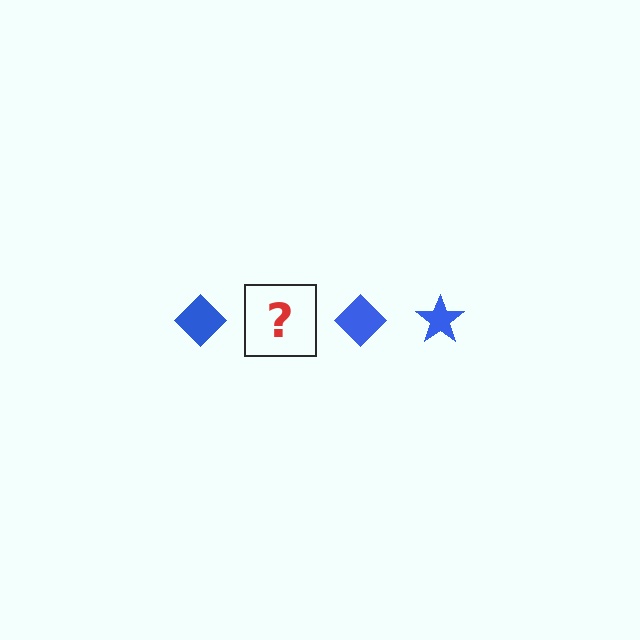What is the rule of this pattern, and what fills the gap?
The rule is that the pattern cycles through diamond, star shapes in blue. The gap should be filled with a blue star.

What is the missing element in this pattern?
The missing element is a blue star.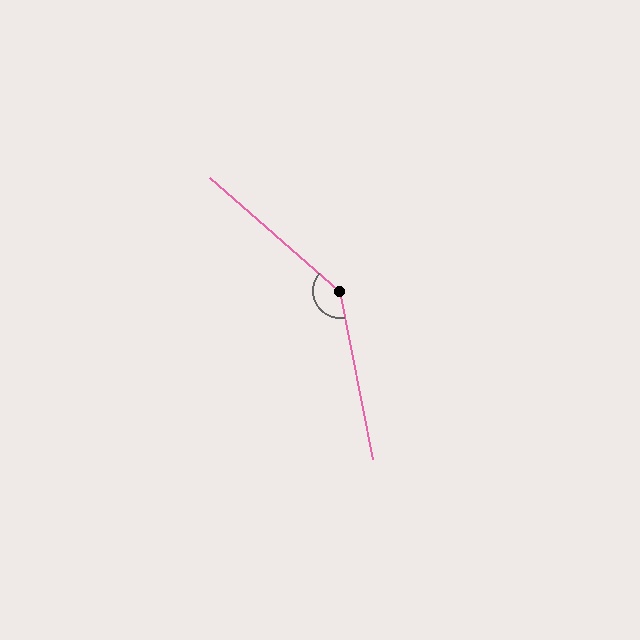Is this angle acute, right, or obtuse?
It is obtuse.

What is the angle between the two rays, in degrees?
Approximately 142 degrees.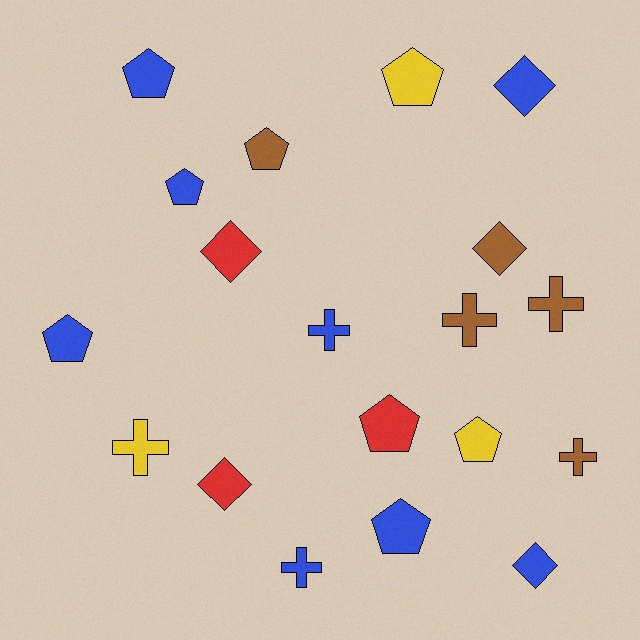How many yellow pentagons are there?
There are 2 yellow pentagons.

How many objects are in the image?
There are 19 objects.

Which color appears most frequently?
Blue, with 8 objects.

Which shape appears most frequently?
Pentagon, with 8 objects.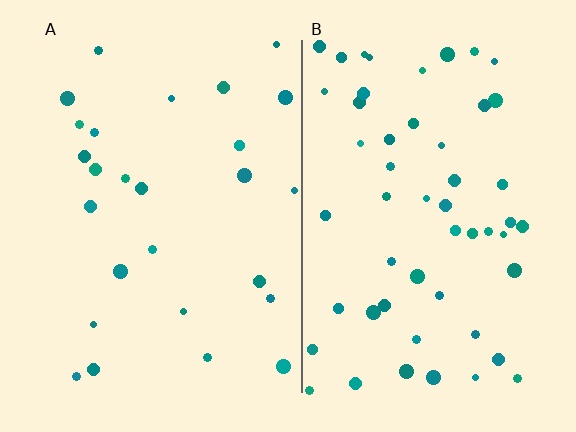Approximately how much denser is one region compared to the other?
Approximately 2.1× — region B over region A.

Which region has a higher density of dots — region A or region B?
B (the right).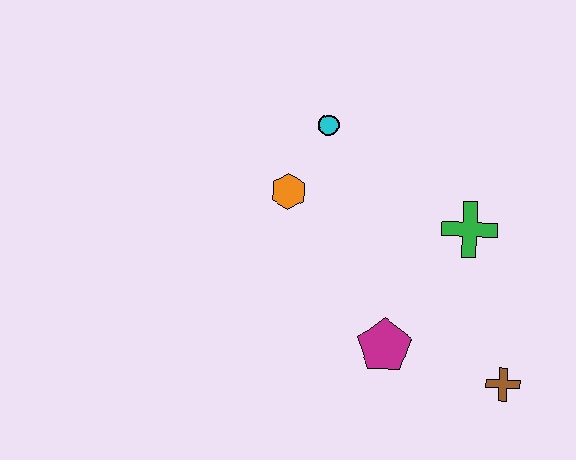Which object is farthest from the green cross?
The orange hexagon is farthest from the green cross.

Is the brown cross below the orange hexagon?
Yes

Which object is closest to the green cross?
The magenta pentagon is closest to the green cross.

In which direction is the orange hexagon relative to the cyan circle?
The orange hexagon is below the cyan circle.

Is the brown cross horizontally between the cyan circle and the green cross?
No